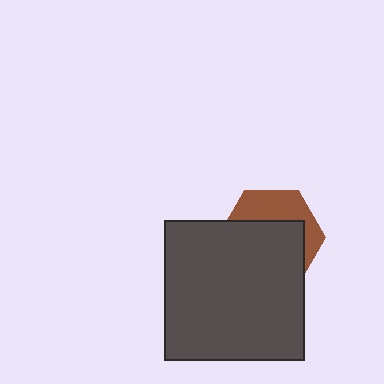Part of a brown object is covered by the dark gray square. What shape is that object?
It is a hexagon.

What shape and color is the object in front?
The object in front is a dark gray square.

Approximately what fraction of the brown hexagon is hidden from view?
Roughly 65% of the brown hexagon is hidden behind the dark gray square.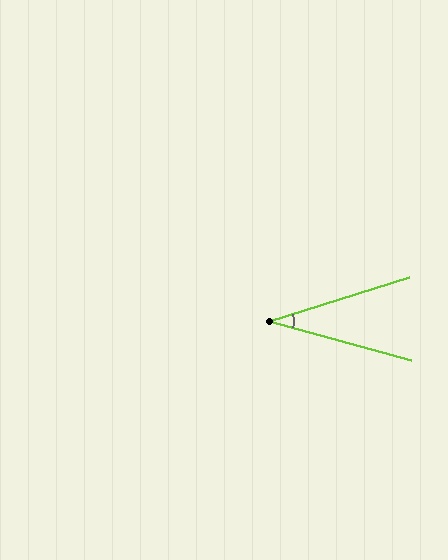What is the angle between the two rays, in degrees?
Approximately 33 degrees.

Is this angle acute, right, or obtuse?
It is acute.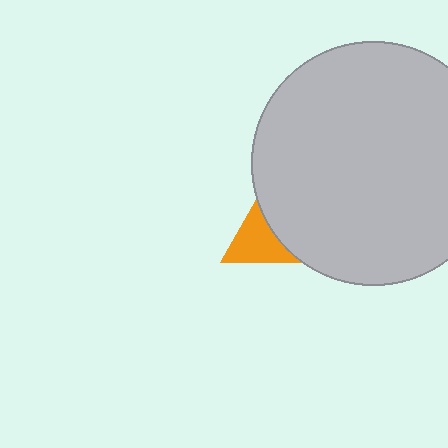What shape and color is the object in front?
The object in front is a light gray circle.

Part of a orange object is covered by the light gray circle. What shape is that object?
It is a triangle.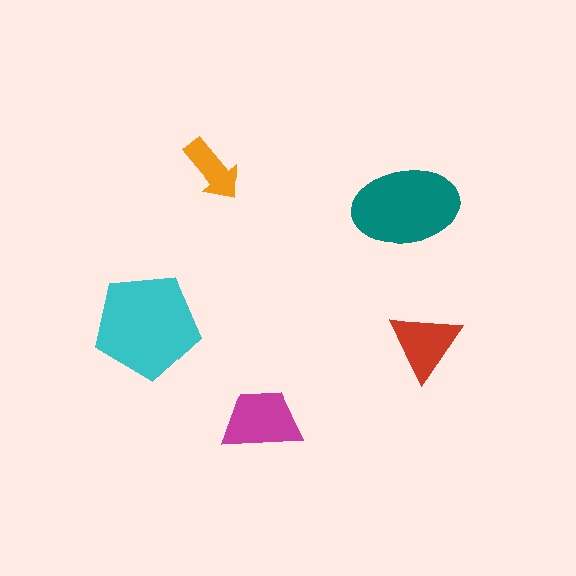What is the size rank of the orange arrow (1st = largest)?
5th.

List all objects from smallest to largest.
The orange arrow, the red triangle, the magenta trapezoid, the teal ellipse, the cyan pentagon.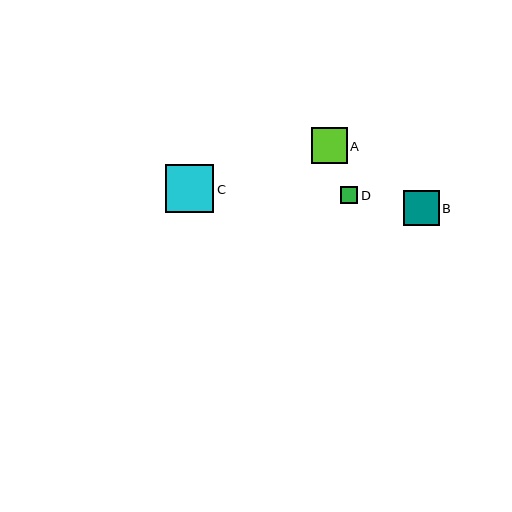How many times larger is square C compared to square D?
Square C is approximately 2.8 times the size of square D.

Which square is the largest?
Square C is the largest with a size of approximately 48 pixels.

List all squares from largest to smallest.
From largest to smallest: C, A, B, D.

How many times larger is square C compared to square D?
Square C is approximately 2.8 times the size of square D.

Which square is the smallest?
Square D is the smallest with a size of approximately 17 pixels.